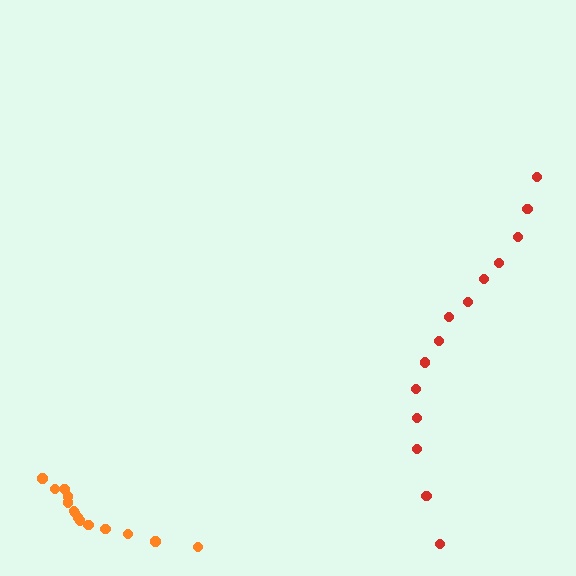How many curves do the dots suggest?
There are 2 distinct paths.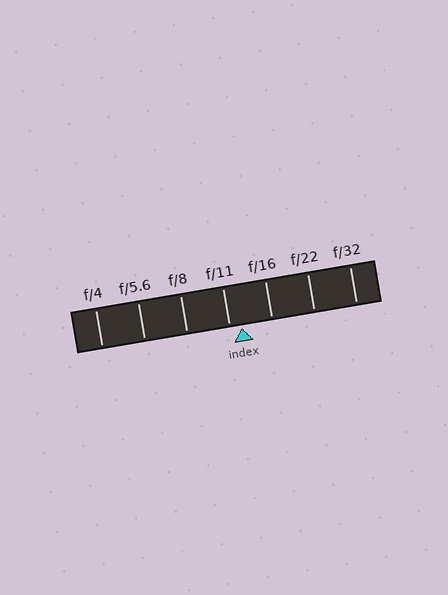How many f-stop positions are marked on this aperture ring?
There are 7 f-stop positions marked.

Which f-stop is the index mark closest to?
The index mark is closest to f/11.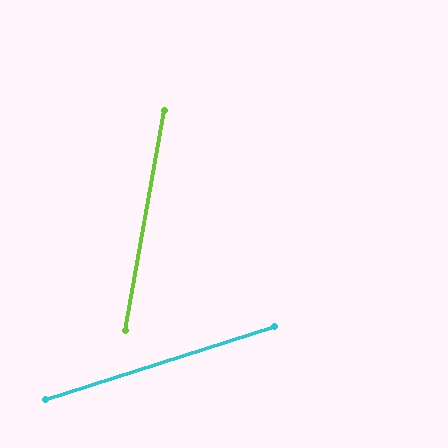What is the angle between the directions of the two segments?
Approximately 62 degrees.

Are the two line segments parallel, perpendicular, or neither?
Neither parallel nor perpendicular — they differ by about 62°.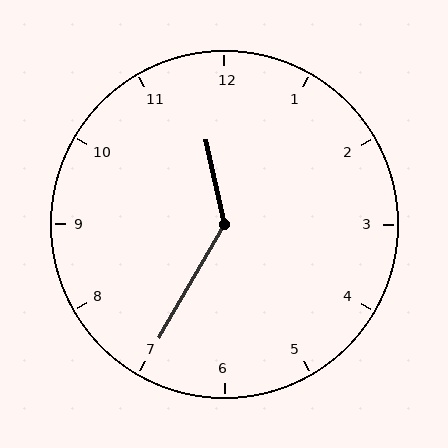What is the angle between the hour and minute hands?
Approximately 138 degrees.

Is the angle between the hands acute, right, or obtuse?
It is obtuse.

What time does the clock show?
11:35.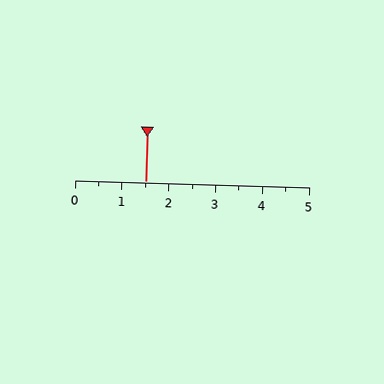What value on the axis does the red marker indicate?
The marker indicates approximately 1.5.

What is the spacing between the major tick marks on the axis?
The major ticks are spaced 1 apart.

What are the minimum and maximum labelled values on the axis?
The axis runs from 0 to 5.